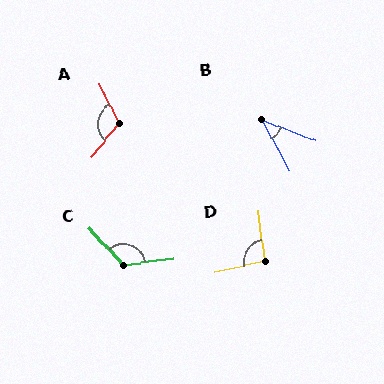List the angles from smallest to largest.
B (40°), D (95°), A (114°), C (126°).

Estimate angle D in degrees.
Approximately 95 degrees.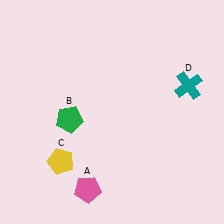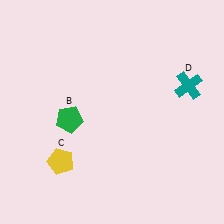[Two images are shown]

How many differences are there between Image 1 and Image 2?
There is 1 difference between the two images.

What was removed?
The pink pentagon (A) was removed in Image 2.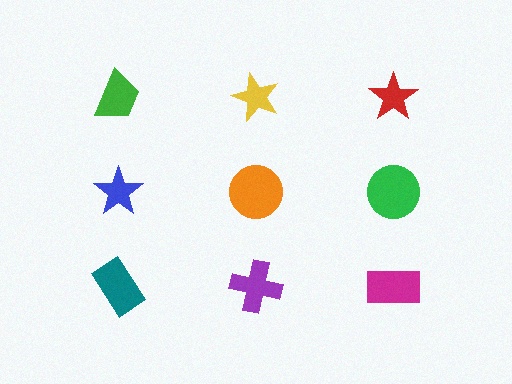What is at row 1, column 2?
A yellow star.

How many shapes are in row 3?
3 shapes.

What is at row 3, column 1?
A teal rectangle.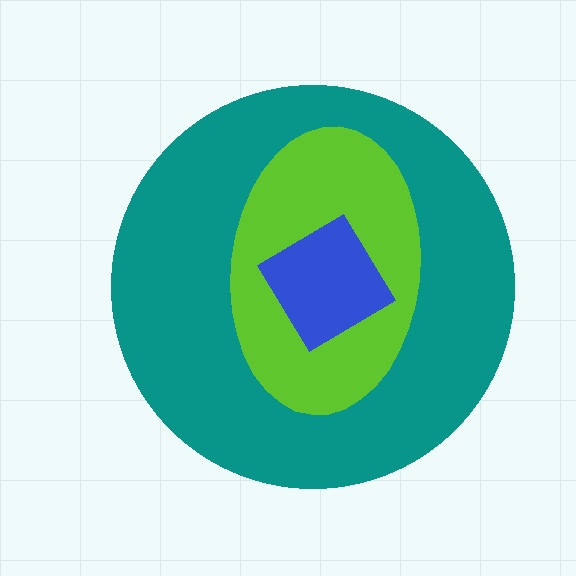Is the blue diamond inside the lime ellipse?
Yes.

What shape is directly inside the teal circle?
The lime ellipse.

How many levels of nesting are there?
3.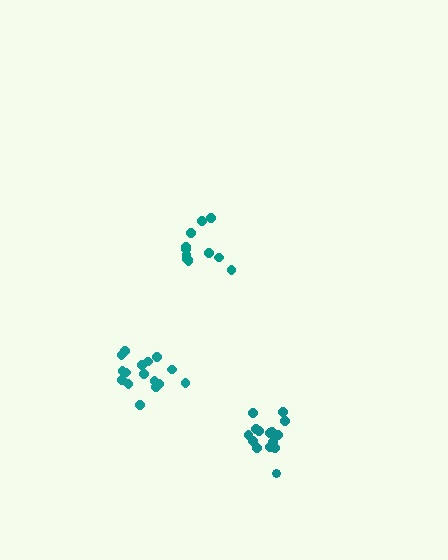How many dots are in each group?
Group 1: 12 dots, Group 2: 16 dots, Group 3: 15 dots (43 total).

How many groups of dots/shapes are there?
There are 3 groups.